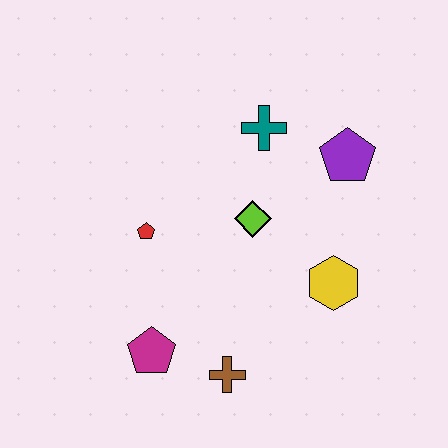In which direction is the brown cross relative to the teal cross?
The brown cross is below the teal cross.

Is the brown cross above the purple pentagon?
No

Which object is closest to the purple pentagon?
The teal cross is closest to the purple pentagon.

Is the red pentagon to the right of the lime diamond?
No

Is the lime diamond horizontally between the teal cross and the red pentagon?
Yes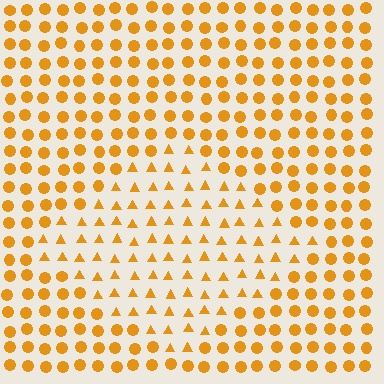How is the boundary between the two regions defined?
The boundary is defined by a change in element shape: triangles inside vs. circles outside. All elements share the same color and spacing.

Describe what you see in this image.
The image is filled with small orange elements arranged in a uniform grid. A diamond-shaped region contains triangles, while the surrounding area contains circles. The boundary is defined purely by the change in element shape.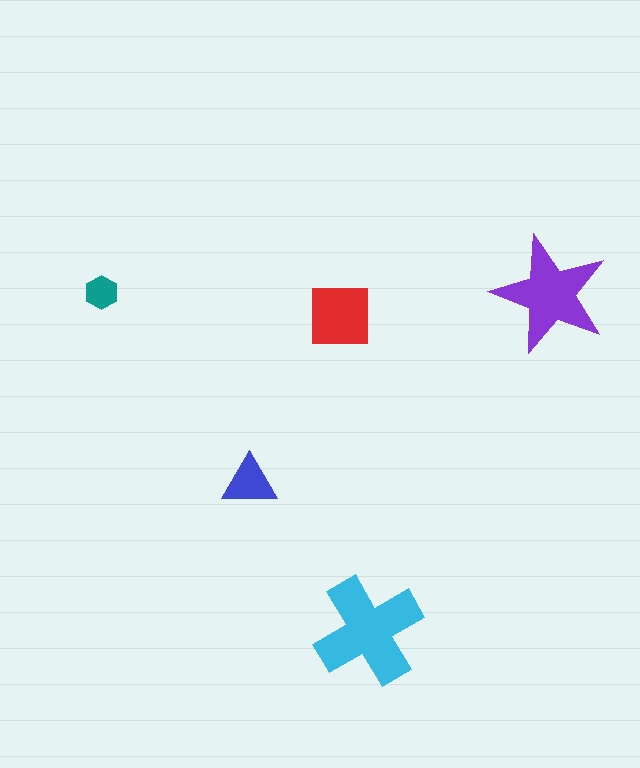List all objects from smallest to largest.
The teal hexagon, the blue triangle, the red square, the purple star, the cyan cross.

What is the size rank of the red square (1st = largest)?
3rd.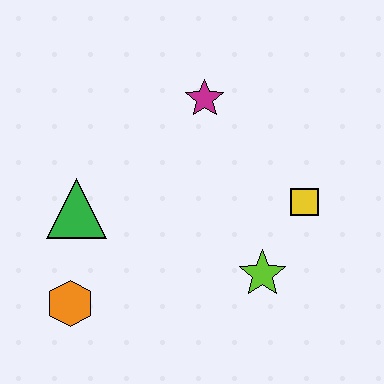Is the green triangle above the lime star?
Yes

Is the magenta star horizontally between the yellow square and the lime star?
No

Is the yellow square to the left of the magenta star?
No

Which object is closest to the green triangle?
The orange hexagon is closest to the green triangle.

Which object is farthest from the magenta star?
The orange hexagon is farthest from the magenta star.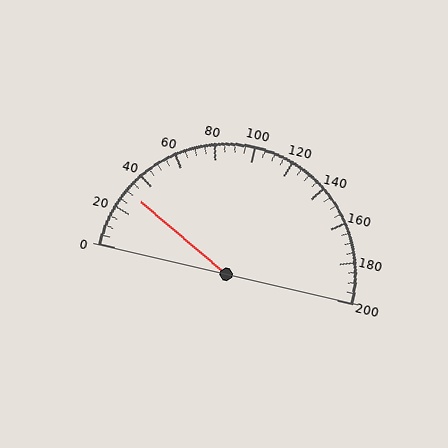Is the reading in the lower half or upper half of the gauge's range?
The reading is in the lower half of the range (0 to 200).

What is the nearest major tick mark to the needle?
The nearest major tick mark is 40.